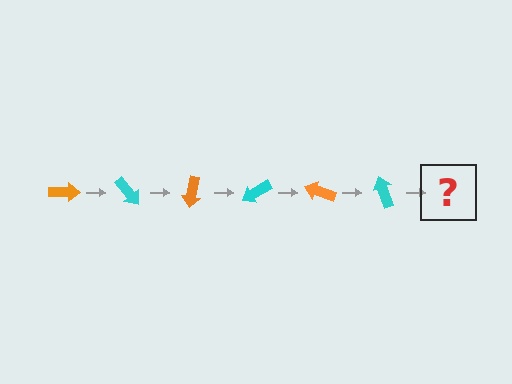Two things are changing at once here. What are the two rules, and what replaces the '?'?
The two rules are that it rotates 50 degrees each step and the color cycles through orange and cyan. The '?' should be an orange arrow, rotated 300 degrees from the start.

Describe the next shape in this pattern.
It should be an orange arrow, rotated 300 degrees from the start.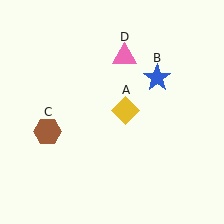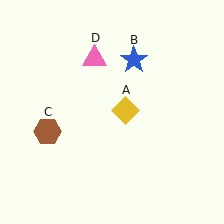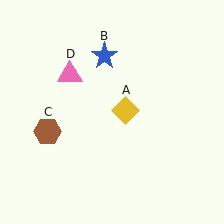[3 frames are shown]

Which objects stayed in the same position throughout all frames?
Yellow diamond (object A) and brown hexagon (object C) remained stationary.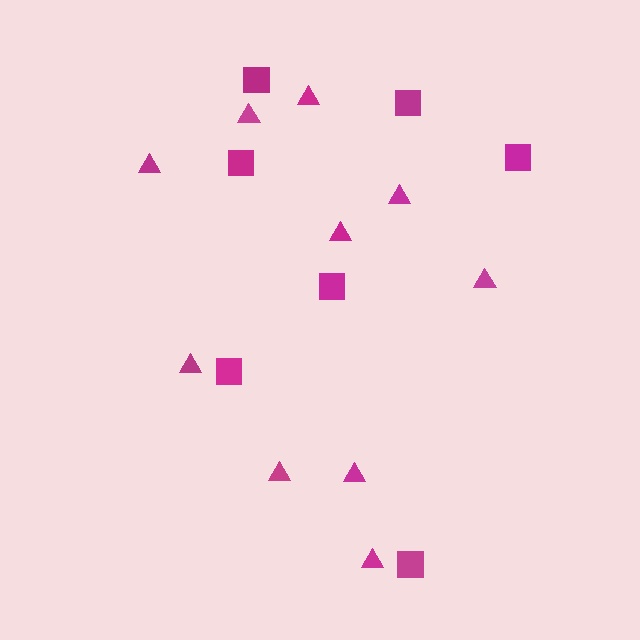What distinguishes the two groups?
There are 2 groups: one group of triangles (10) and one group of squares (7).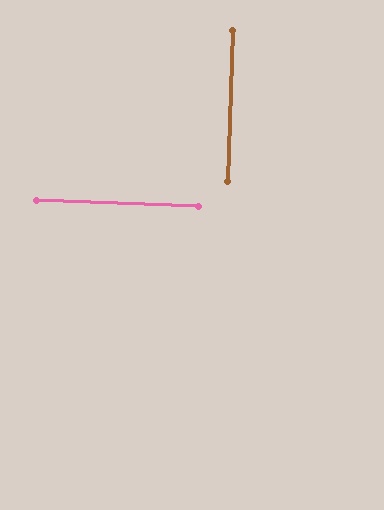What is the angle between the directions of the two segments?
Approximately 90 degrees.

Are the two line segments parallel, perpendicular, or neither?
Perpendicular — they meet at approximately 90°.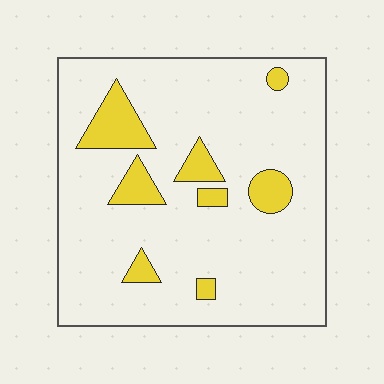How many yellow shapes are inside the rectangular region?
8.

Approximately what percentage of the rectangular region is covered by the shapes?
Approximately 15%.